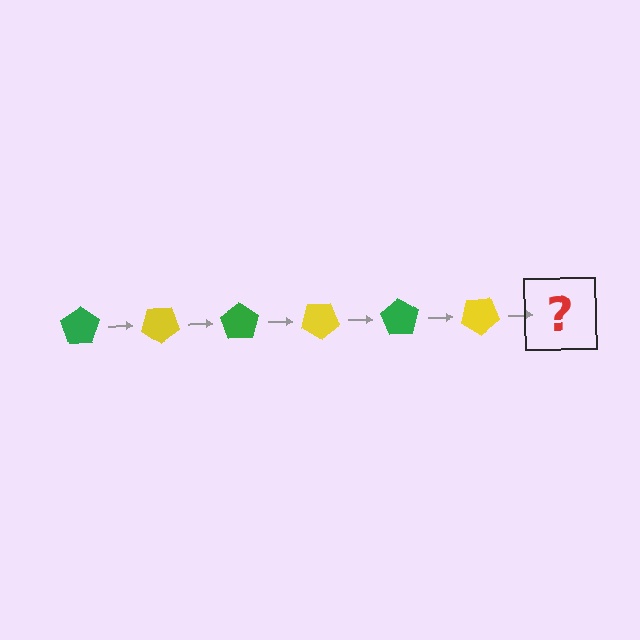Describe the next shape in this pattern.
It should be a green pentagon, rotated 210 degrees from the start.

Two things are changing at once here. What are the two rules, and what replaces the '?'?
The two rules are that it rotates 35 degrees each step and the color cycles through green and yellow. The '?' should be a green pentagon, rotated 210 degrees from the start.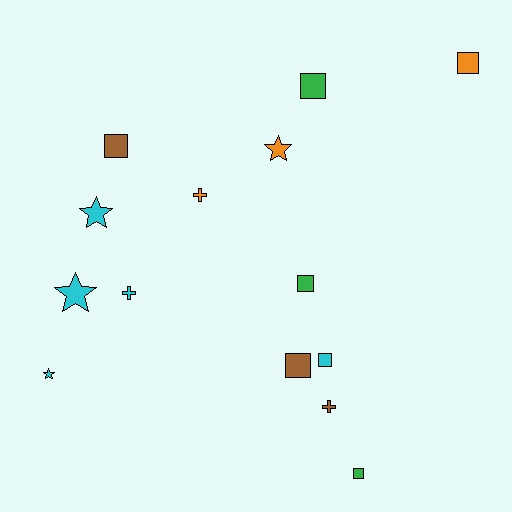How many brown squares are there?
There are 2 brown squares.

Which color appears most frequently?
Cyan, with 5 objects.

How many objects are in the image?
There are 14 objects.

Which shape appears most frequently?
Square, with 7 objects.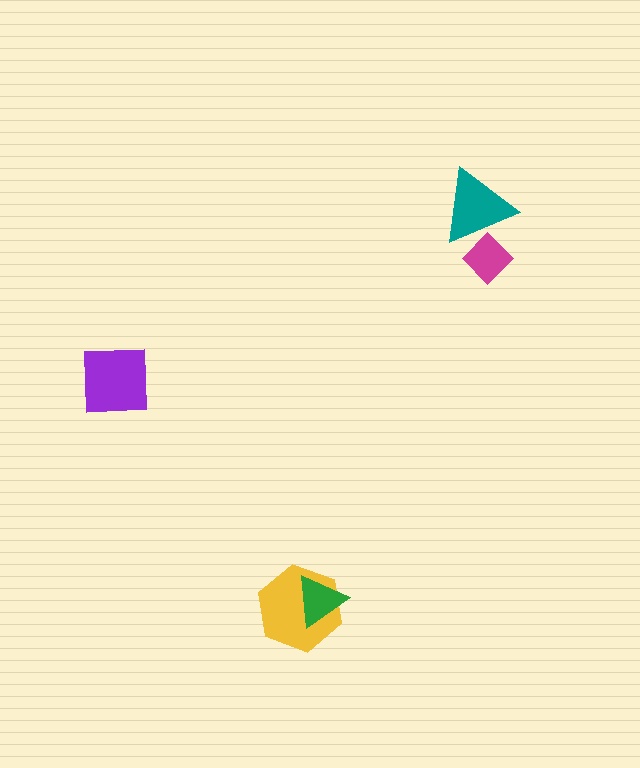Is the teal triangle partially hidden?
No, no other shape covers it.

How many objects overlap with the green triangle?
1 object overlaps with the green triangle.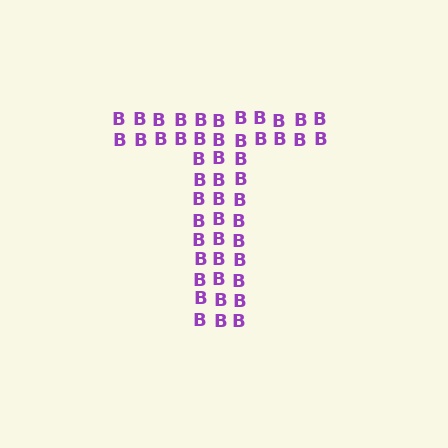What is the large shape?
The large shape is the letter T.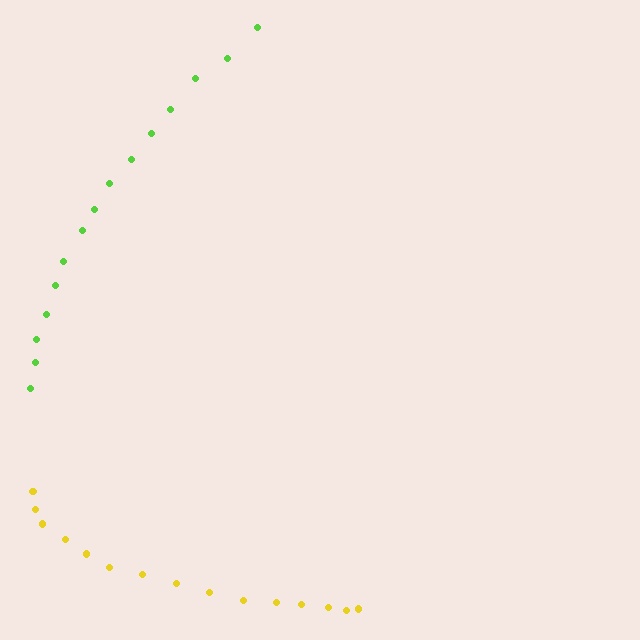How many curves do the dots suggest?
There are 2 distinct paths.